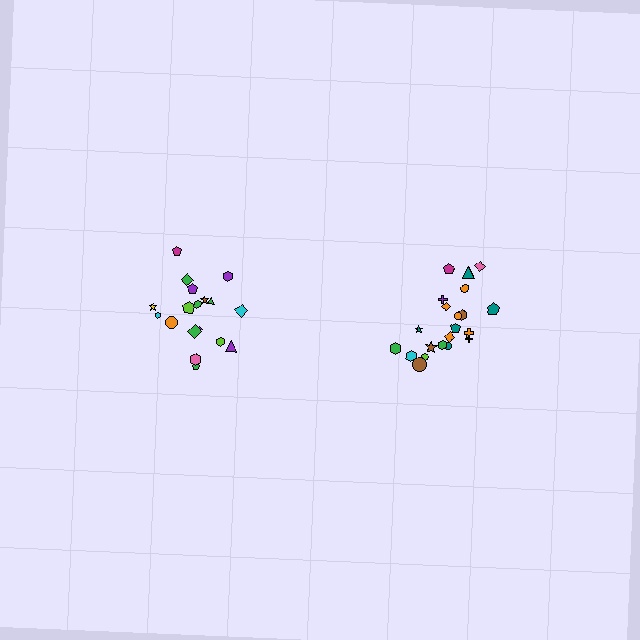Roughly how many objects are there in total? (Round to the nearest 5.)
Roughly 40 objects in total.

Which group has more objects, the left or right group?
The right group.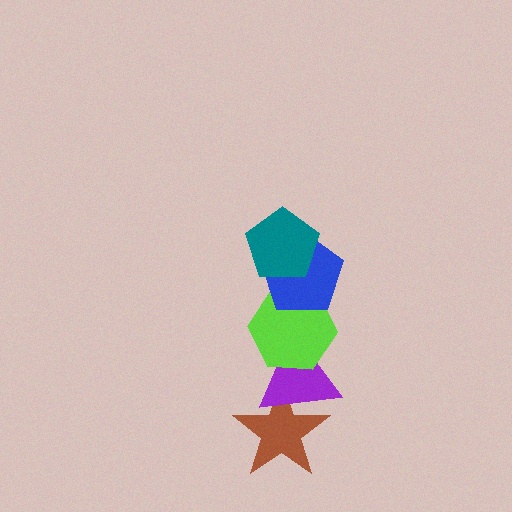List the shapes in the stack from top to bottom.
From top to bottom: the teal pentagon, the blue pentagon, the lime hexagon, the purple triangle, the brown star.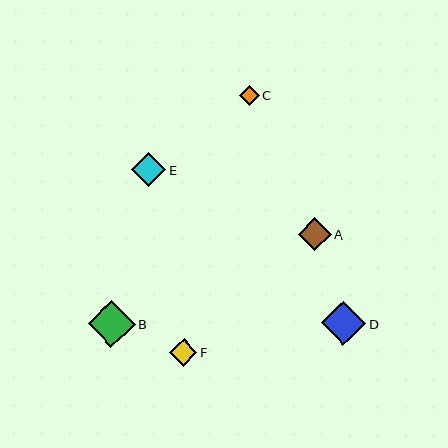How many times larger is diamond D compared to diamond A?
Diamond D is approximately 1.3 times the size of diamond A.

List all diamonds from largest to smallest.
From largest to smallest: B, D, E, A, F, C.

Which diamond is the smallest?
Diamond C is the smallest with a size of approximately 20 pixels.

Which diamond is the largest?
Diamond B is the largest with a size of approximately 47 pixels.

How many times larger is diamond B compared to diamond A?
Diamond B is approximately 1.4 times the size of diamond A.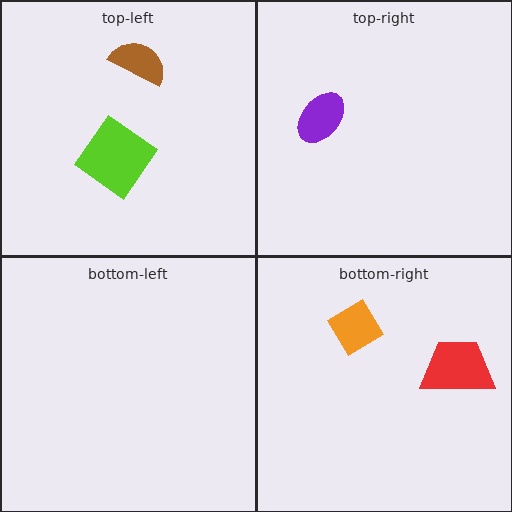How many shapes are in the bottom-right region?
2.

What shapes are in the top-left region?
The brown semicircle, the lime diamond.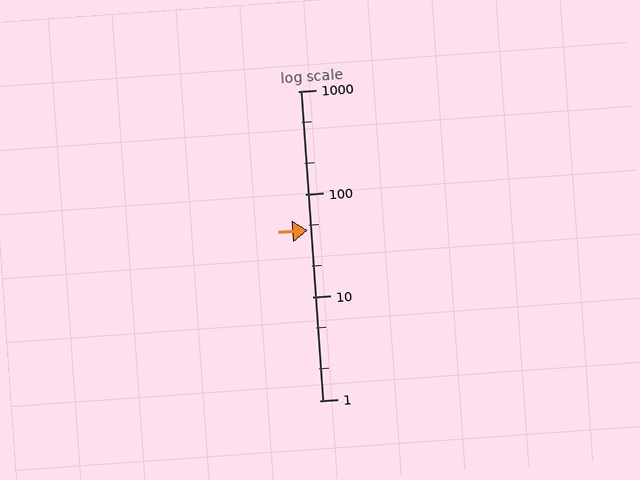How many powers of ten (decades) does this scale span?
The scale spans 3 decades, from 1 to 1000.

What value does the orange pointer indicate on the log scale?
The pointer indicates approximately 45.